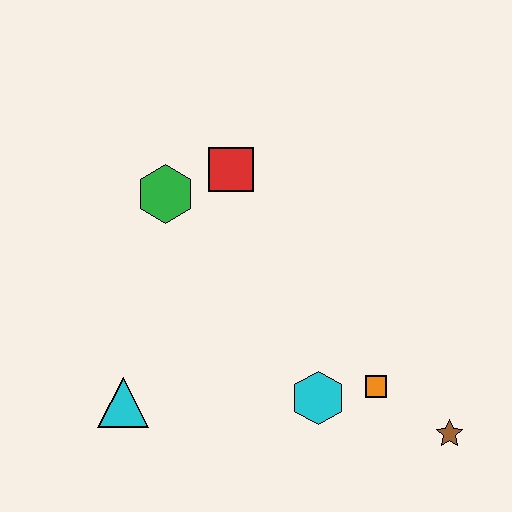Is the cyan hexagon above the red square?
No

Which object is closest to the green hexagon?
The red square is closest to the green hexagon.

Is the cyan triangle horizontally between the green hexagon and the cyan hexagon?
No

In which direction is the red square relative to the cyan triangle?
The red square is above the cyan triangle.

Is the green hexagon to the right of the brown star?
No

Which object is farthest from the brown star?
The green hexagon is farthest from the brown star.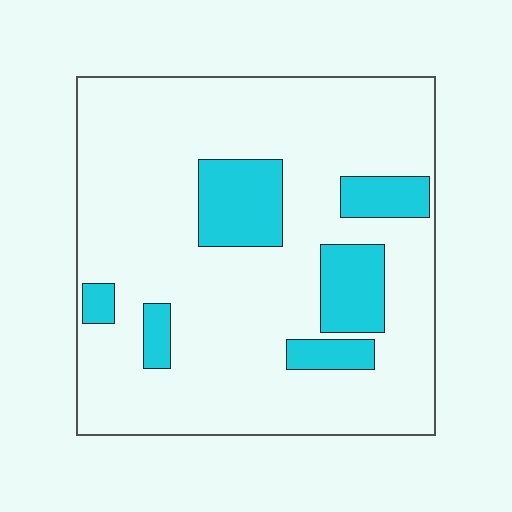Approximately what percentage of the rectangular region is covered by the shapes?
Approximately 20%.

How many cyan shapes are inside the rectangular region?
6.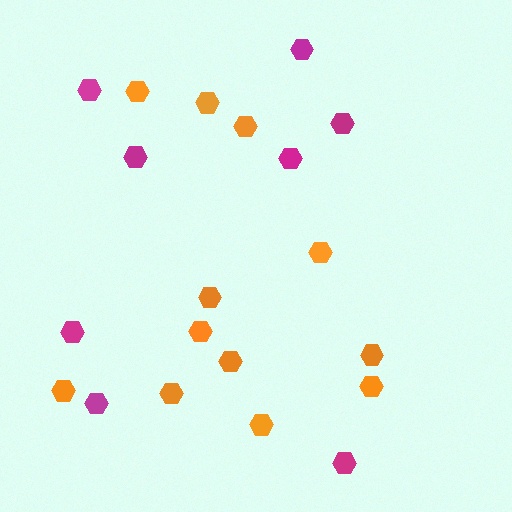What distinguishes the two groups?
There are 2 groups: one group of magenta hexagons (8) and one group of orange hexagons (12).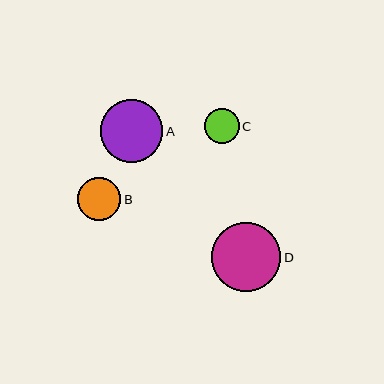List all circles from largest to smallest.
From largest to smallest: D, A, B, C.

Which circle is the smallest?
Circle C is the smallest with a size of approximately 35 pixels.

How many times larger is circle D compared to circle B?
Circle D is approximately 1.6 times the size of circle B.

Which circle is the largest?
Circle D is the largest with a size of approximately 69 pixels.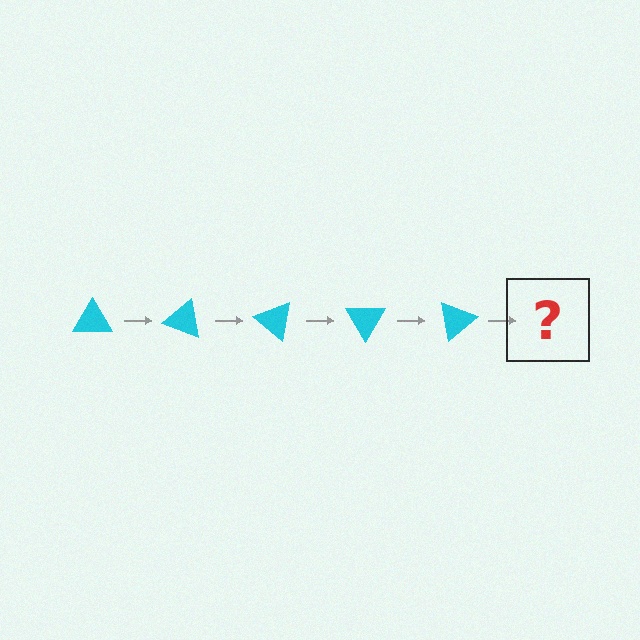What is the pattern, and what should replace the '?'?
The pattern is that the triangle rotates 20 degrees each step. The '?' should be a cyan triangle rotated 100 degrees.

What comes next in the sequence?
The next element should be a cyan triangle rotated 100 degrees.